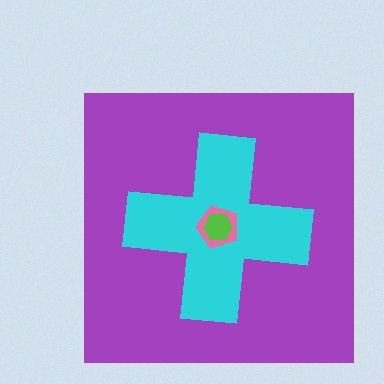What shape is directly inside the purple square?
The cyan cross.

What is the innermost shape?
The lime hexagon.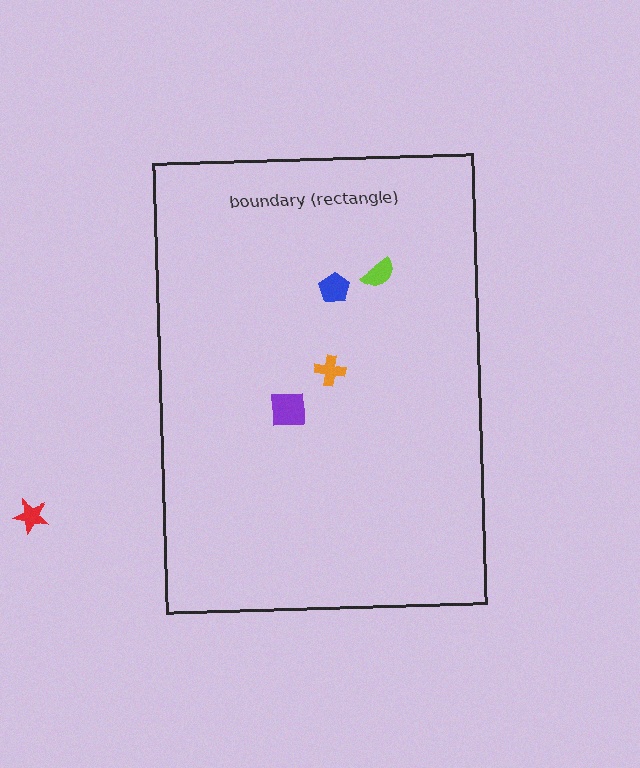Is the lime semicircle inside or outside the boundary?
Inside.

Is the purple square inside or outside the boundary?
Inside.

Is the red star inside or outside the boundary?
Outside.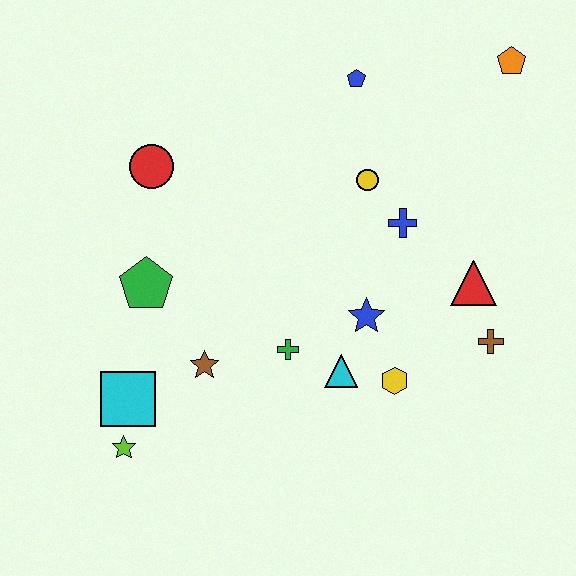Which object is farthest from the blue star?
The orange pentagon is farthest from the blue star.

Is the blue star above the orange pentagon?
No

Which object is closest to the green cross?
The cyan triangle is closest to the green cross.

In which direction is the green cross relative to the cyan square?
The green cross is to the right of the cyan square.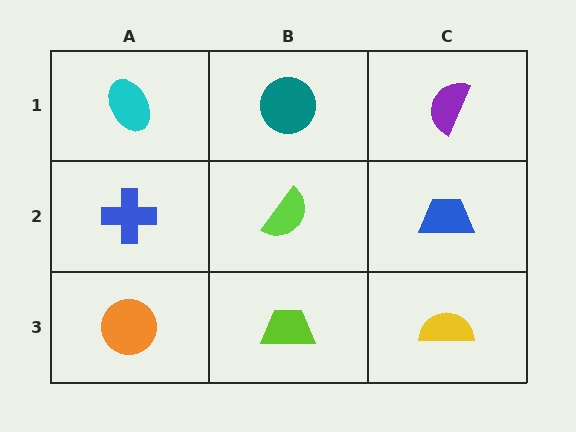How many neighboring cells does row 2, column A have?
3.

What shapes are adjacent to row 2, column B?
A teal circle (row 1, column B), a lime trapezoid (row 3, column B), a blue cross (row 2, column A), a blue trapezoid (row 2, column C).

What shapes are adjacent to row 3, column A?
A blue cross (row 2, column A), a lime trapezoid (row 3, column B).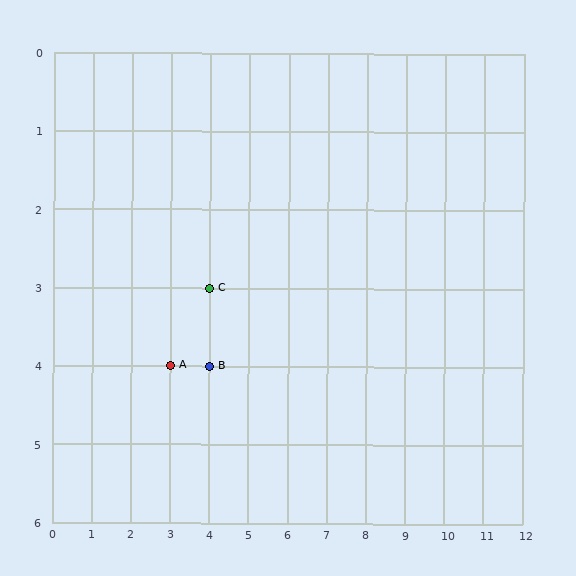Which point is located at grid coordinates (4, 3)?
Point C is at (4, 3).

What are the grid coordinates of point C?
Point C is at grid coordinates (4, 3).